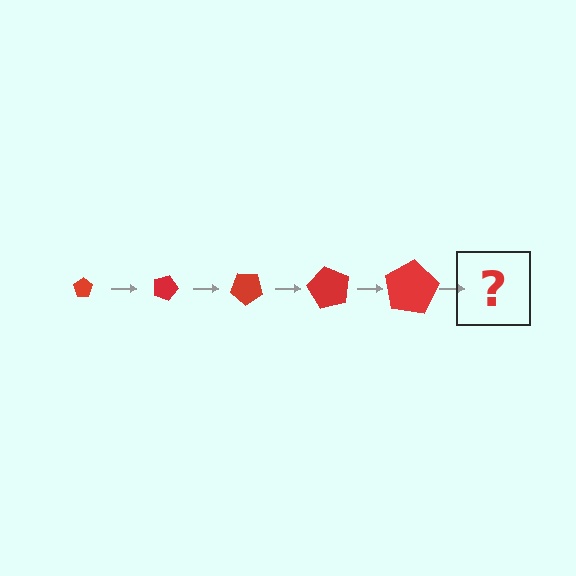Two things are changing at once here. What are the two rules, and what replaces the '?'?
The two rules are that the pentagon grows larger each step and it rotates 20 degrees each step. The '?' should be a pentagon, larger than the previous one and rotated 100 degrees from the start.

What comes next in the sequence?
The next element should be a pentagon, larger than the previous one and rotated 100 degrees from the start.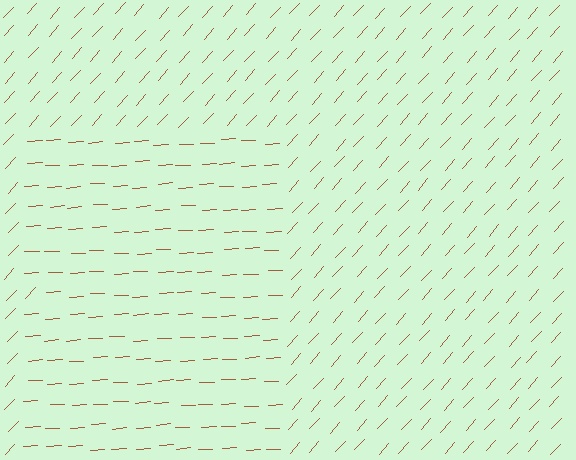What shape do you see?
I see a rectangle.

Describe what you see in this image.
The image is filled with small brown line segments. A rectangle region in the image has lines oriented differently from the surrounding lines, creating a visible texture boundary.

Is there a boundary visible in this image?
Yes, there is a texture boundary formed by a change in line orientation.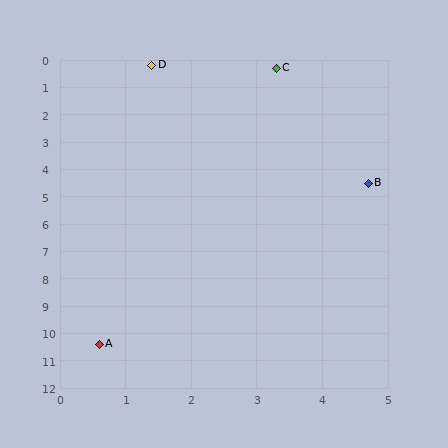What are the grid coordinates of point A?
Point A is at approximately (0.6, 10.4).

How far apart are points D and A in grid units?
Points D and A are about 10.2 grid units apart.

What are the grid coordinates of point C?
Point C is at approximately (3.3, 0.3).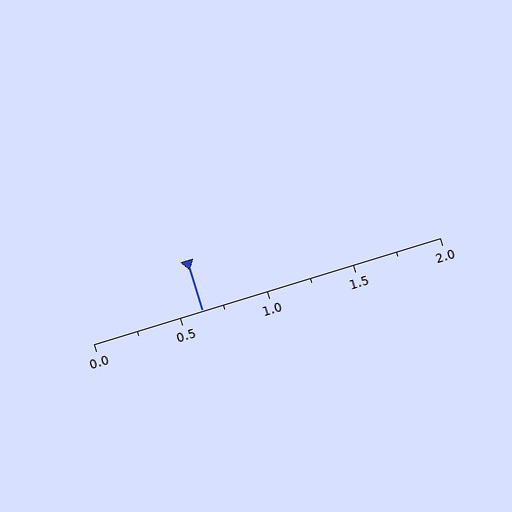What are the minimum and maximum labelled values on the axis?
The axis runs from 0.0 to 2.0.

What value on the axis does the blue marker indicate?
The marker indicates approximately 0.62.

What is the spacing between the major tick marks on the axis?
The major ticks are spaced 0.5 apart.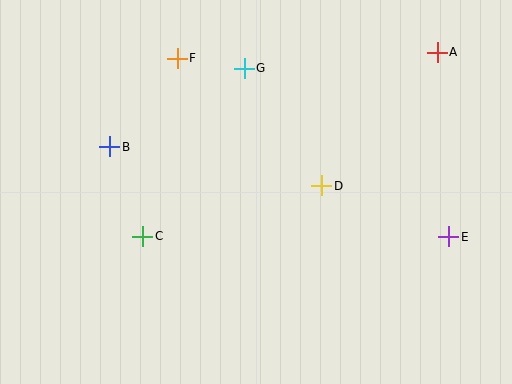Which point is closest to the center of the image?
Point D at (322, 186) is closest to the center.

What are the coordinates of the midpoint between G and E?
The midpoint between G and E is at (346, 153).